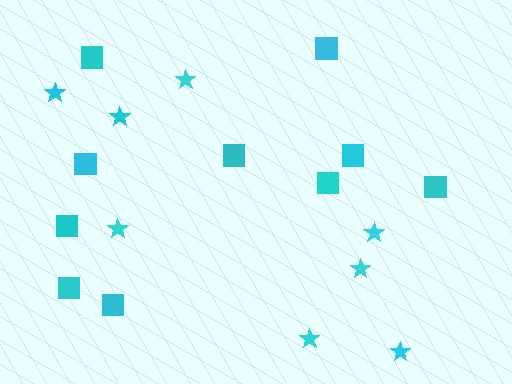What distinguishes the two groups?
There are 2 groups: one group of stars (8) and one group of squares (10).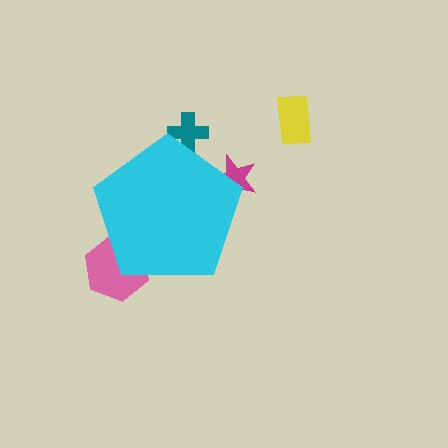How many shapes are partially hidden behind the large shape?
3 shapes are partially hidden.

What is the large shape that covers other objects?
A cyan pentagon.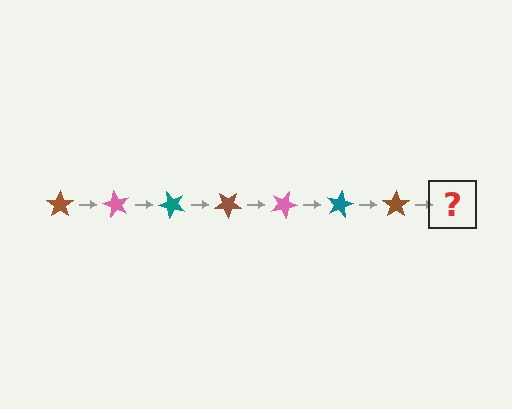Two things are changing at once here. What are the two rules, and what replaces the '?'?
The two rules are that it rotates 60 degrees each step and the color cycles through brown, pink, and teal. The '?' should be a pink star, rotated 420 degrees from the start.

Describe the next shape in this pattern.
It should be a pink star, rotated 420 degrees from the start.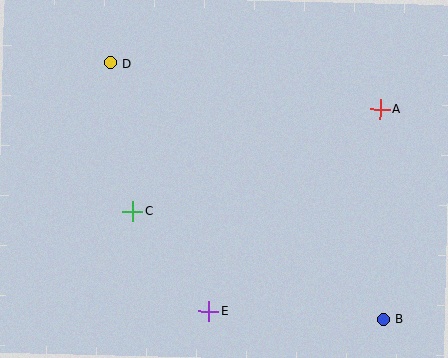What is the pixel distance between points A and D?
The distance between A and D is 274 pixels.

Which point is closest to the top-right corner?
Point A is closest to the top-right corner.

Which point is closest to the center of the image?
Point C at (133, 211) is closest to the center.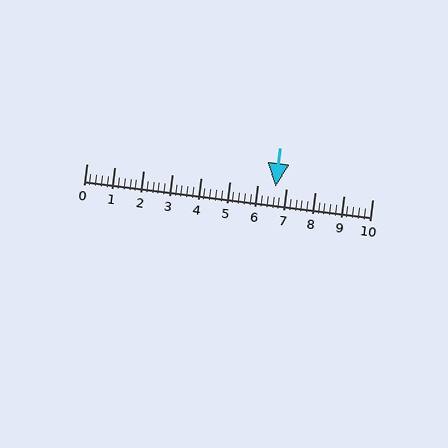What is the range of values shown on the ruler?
The ruler shows values from 0 to 10.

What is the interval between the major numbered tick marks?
The major tick marks are spaced 1 units apart.